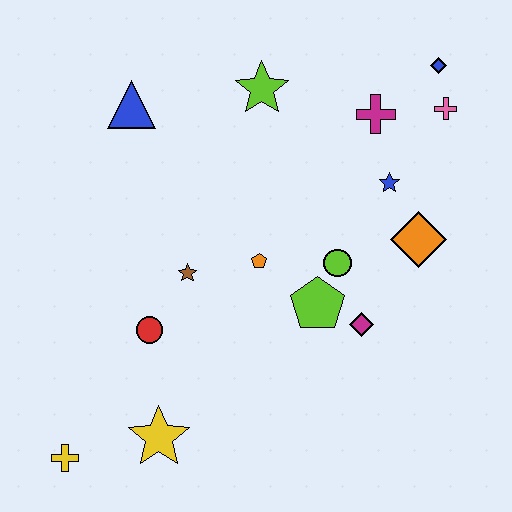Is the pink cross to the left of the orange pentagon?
No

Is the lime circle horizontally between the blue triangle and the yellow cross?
No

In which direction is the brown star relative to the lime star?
The brown star is below the lime star.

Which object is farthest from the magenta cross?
The yellow cross is farthest from the magenta cross.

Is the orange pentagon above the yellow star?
Yes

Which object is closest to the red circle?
The brown star is closest to the red circle.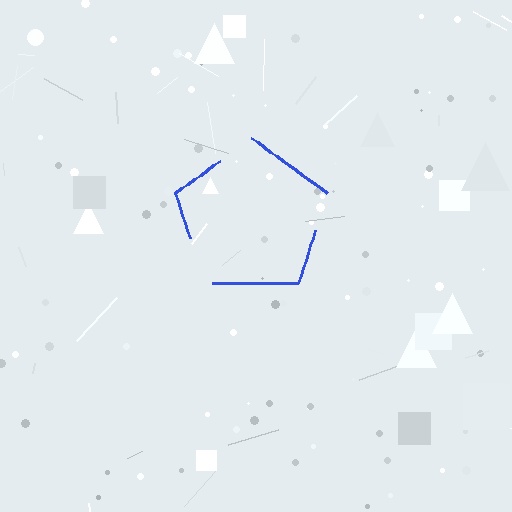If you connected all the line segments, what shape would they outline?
They would outline a pentagon.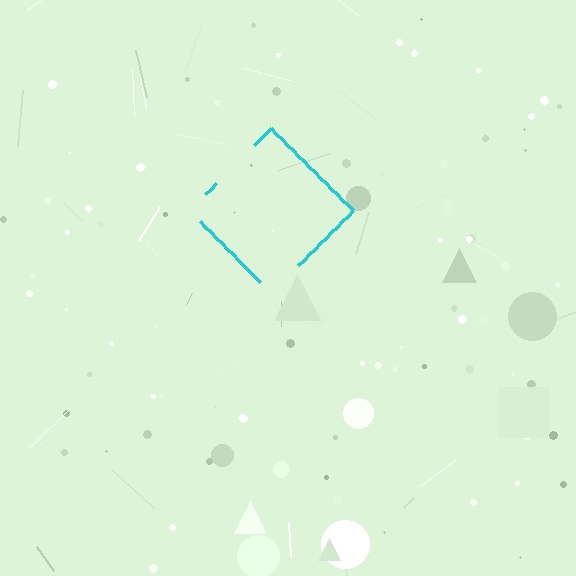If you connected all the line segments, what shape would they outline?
They would outline a diamond.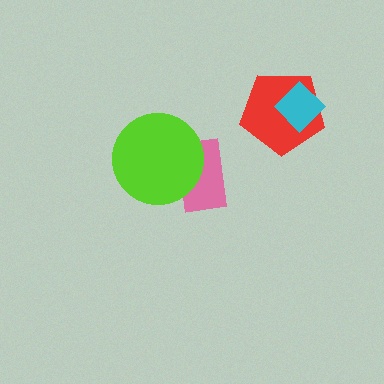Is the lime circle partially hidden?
No, no other shape covers it.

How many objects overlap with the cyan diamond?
1 object overlaps with the cyan diamond.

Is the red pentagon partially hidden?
Yes, it is partially covered by another shape.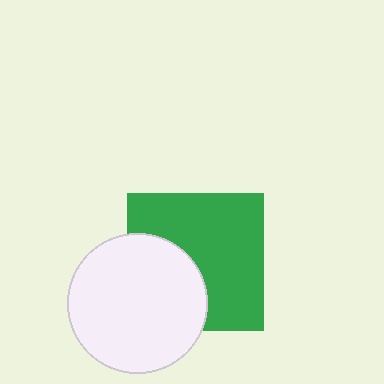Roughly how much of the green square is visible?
About half of it is visible (roughly 64%).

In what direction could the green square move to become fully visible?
The green square could move right. That would shift it out from behind the white circle entirely.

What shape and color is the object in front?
The object in front is a white circle.